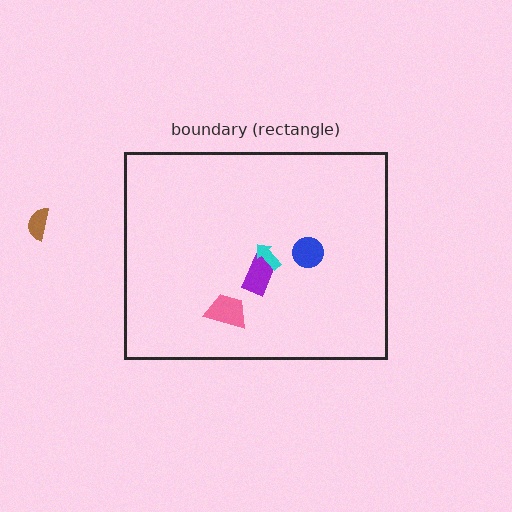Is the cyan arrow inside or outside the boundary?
Inside.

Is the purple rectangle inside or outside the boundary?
Inside.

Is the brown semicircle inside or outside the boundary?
Outside.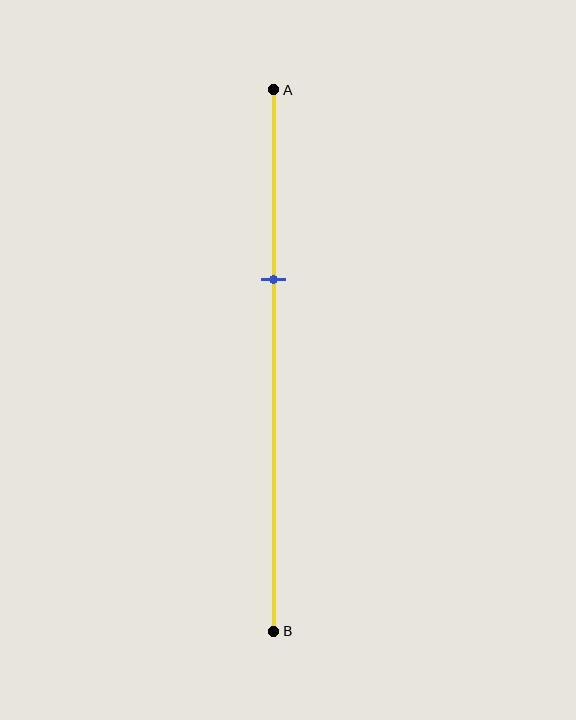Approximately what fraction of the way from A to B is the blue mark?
The blue mark is approximately 35% of the way from A to B.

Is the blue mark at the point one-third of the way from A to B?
Yes, the mark is approximately at the one-third point.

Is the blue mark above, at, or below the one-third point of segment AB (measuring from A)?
The blue mark is approximately at the one-third point of segment AB.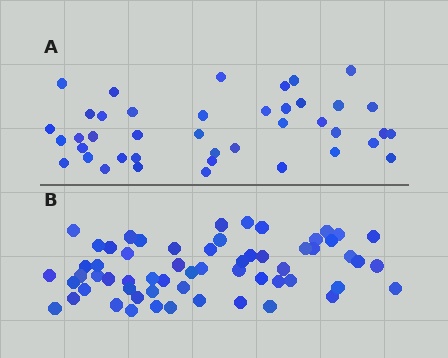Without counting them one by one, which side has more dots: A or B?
Region B (the bottom region) has more dots.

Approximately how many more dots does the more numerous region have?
Region B has approximately 20 more dots than region A.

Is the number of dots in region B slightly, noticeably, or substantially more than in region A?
Region B has substantially more. The ratio is roughly 1.5 to 1.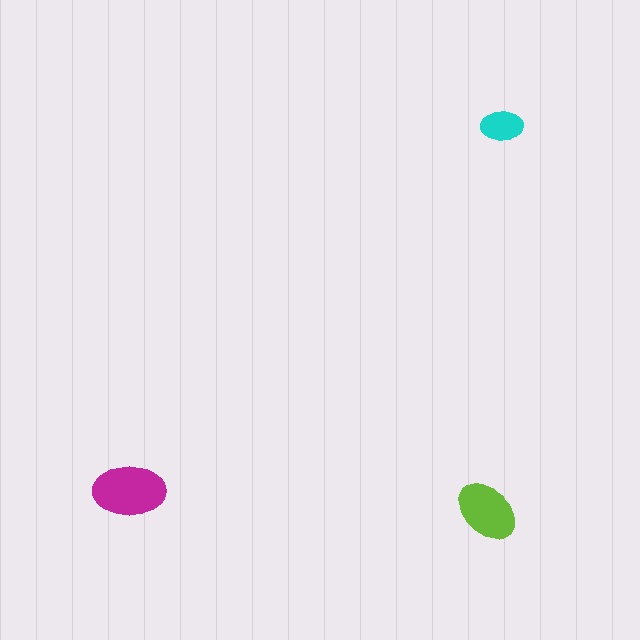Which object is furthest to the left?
The magenta ellipse is leftmost.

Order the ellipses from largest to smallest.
the magenta one, the lime one, the cyan one.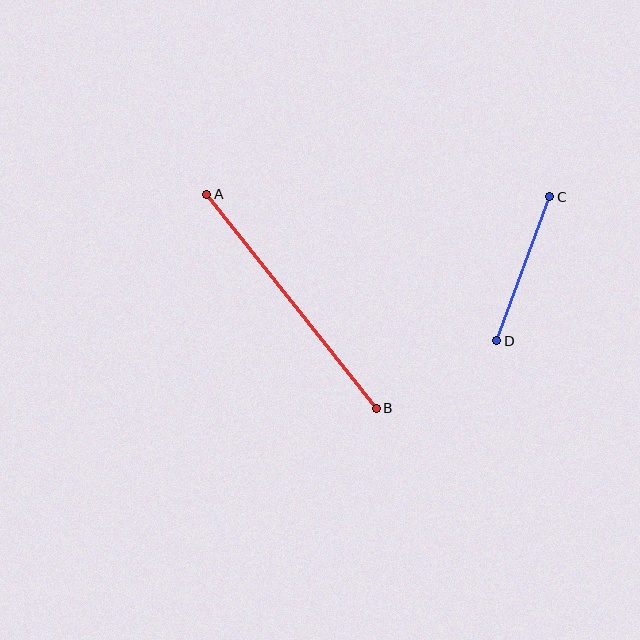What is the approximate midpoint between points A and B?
The midpoint is at approximately (291, 301) pixels.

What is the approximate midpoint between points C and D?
The midpoint is at approximately (523, 269) pixels.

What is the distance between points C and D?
The distance is approximately 154 pixels.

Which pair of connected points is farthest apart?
Points A and B are farthest apart.